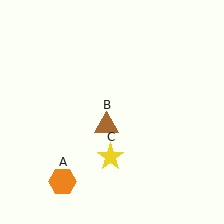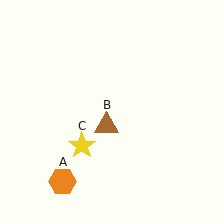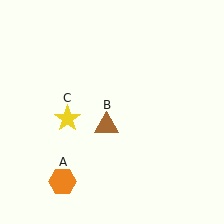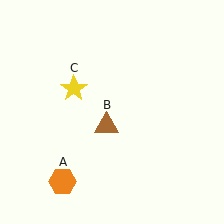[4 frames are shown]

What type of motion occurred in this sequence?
The yellow star (object C) rotated clockwise around the center of the scene.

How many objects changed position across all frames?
1 object changed position: yellow star (object C).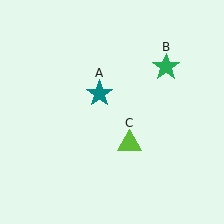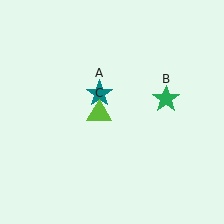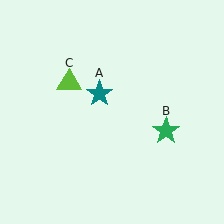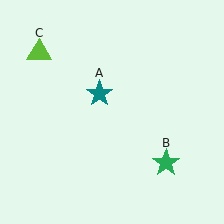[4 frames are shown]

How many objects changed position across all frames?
2 objects changed position: green star (object B), lime triangle (object C).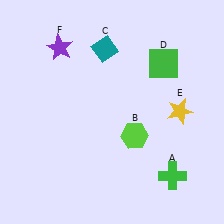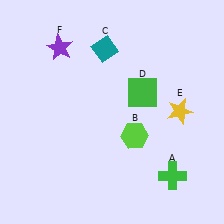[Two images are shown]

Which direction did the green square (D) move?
The green square (D) moved down.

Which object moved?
The green square (D) moved down.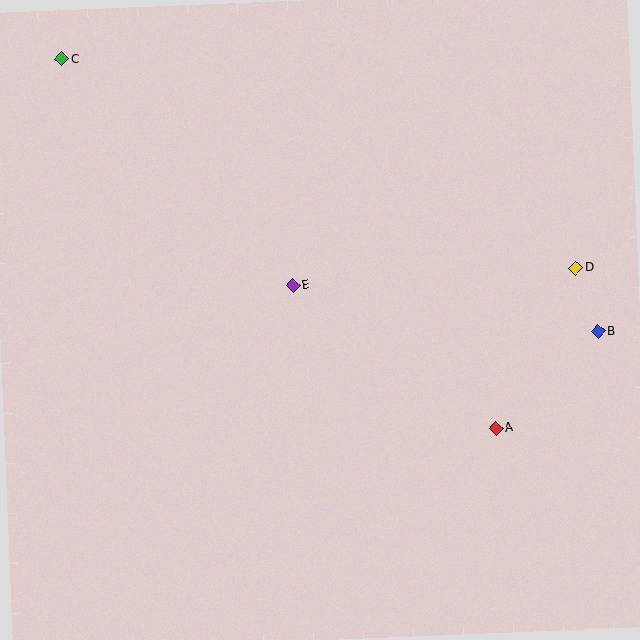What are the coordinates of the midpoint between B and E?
The midpoint between B and E is at (445, 308).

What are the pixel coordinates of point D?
Point D is at (576, 268).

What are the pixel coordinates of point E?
Point E is at (293, 285).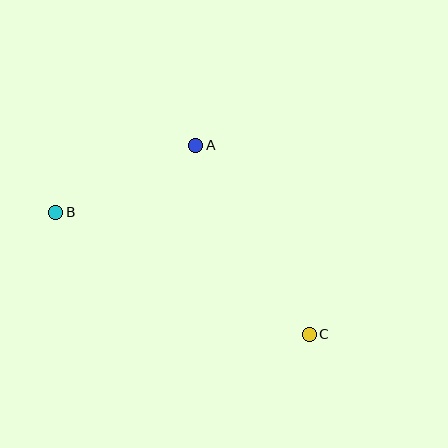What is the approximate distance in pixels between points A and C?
The distance between A and C is approximately 220 pixels.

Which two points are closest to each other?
Points A and B are closest to each other.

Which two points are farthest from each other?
Points B and C are farthest from each other.